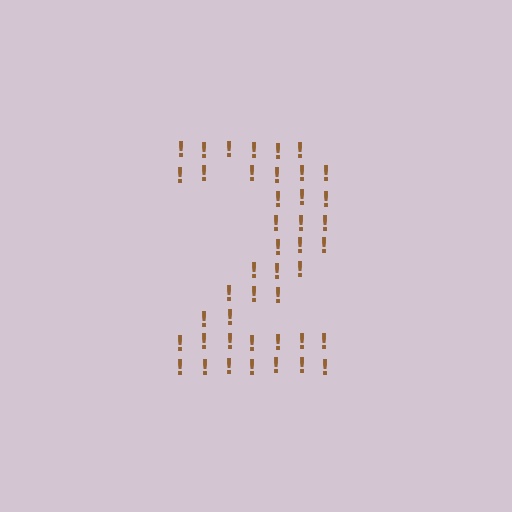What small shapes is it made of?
It is made of small exclamation marks.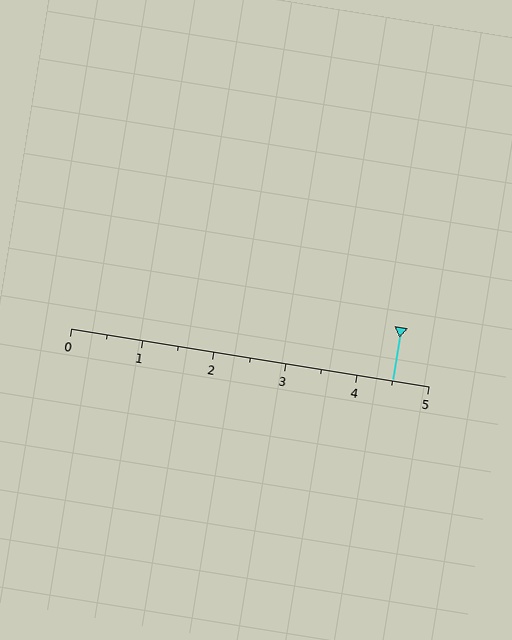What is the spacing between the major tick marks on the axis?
The major ticks are spaced 1 apart.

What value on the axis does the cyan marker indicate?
The marker indicates approximately 4.5.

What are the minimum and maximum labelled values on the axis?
The axis runs from 0 to 5.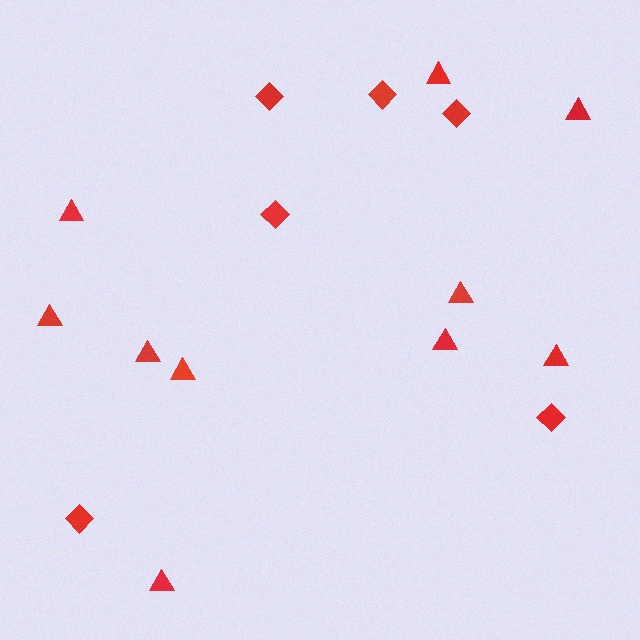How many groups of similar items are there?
There are 2 groups: one group of triangles (10) and one group of diamonds (6).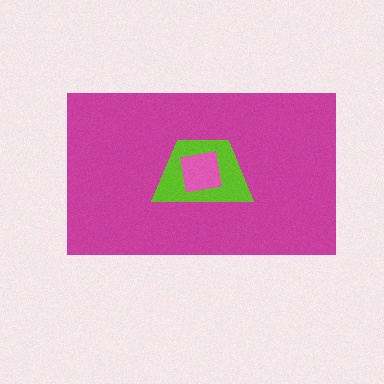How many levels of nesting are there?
3.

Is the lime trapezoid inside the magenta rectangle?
Yes.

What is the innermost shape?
The pink square.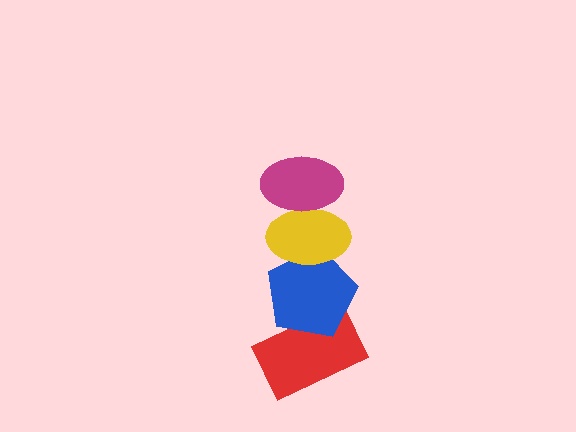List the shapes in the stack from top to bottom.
From top to bottom: the magenta ellipse, the yellow ellipse, the blue pentagon, the red rectangle.